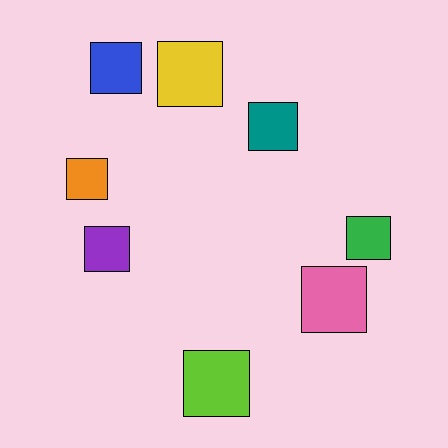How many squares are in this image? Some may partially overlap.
There are 8 squares.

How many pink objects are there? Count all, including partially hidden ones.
There is 1 pink object.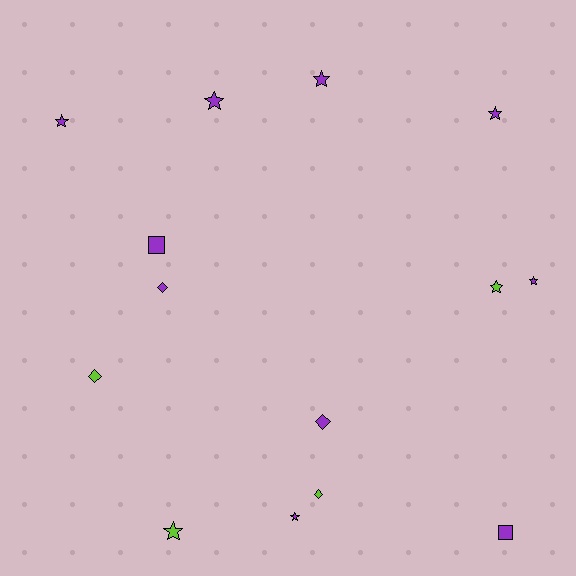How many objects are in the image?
There are 14 objects.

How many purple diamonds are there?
There are 2 purple diamonds.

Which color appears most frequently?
Purple, with 10 objects.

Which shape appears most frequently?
Star, with 8 objects.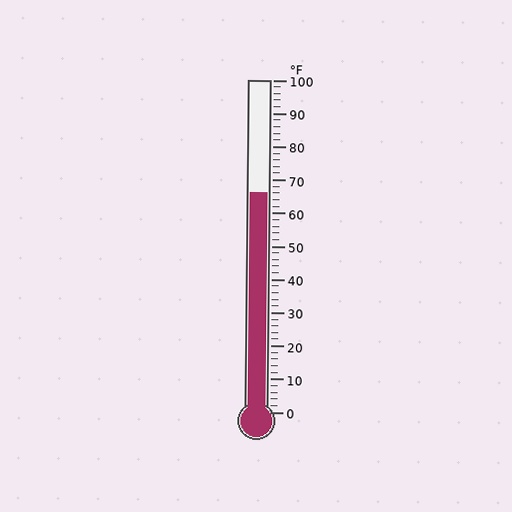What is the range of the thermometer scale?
The thermometer scale ranges from 0°F to 100°F.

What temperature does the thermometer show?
The thermometer shows approximately 66°F.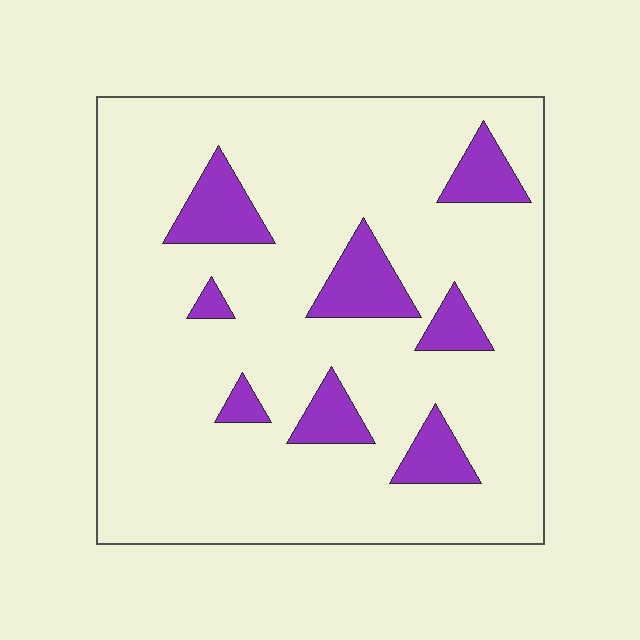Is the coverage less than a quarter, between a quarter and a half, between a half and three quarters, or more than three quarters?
Less than a quarter.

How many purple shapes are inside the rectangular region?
8.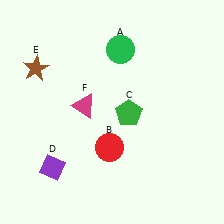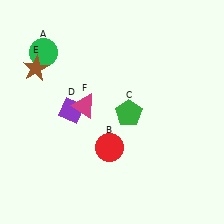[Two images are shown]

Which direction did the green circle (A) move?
The green circle (A) moved left.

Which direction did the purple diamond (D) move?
The purple diamond (D) moved up.